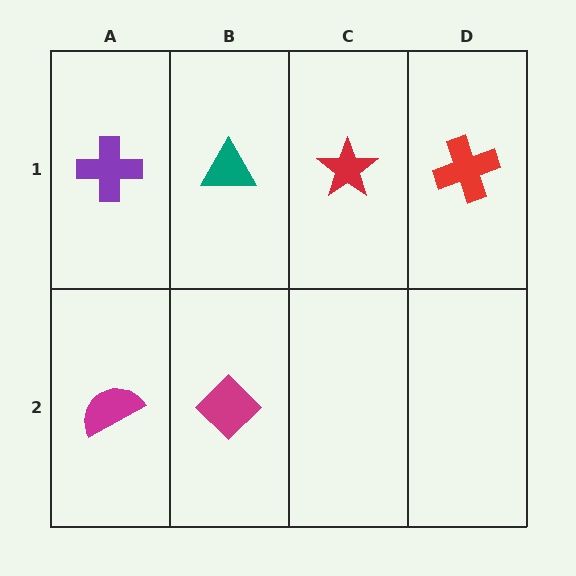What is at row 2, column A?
A magenta semicircle.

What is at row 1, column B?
A teal triangle.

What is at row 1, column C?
A red star.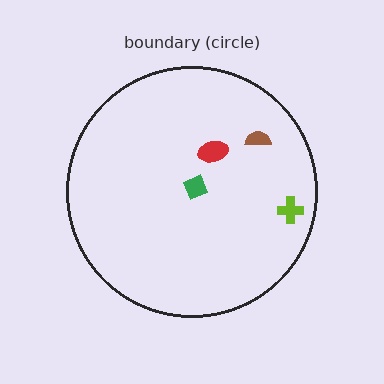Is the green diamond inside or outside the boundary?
Inside.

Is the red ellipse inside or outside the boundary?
Inside.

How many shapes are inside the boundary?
4 inside, 0 outside.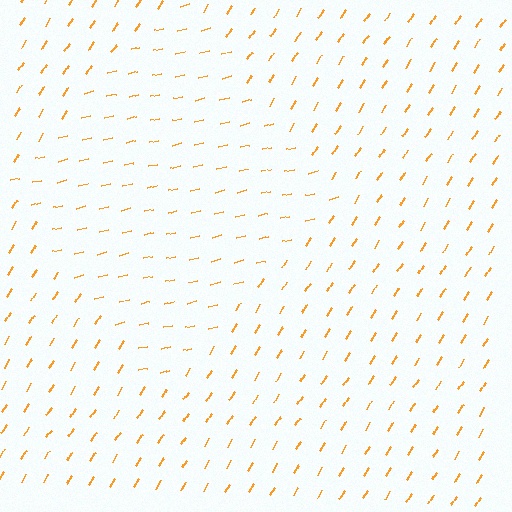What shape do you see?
I see a diamond.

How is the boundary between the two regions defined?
The boundary is defined purely by a change in line orientation (approximately 45 degrees difference). All lines are the same color and thickness.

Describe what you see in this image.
The image is filled with small orange line segments. A diamond region in the image has lines oriented differently from the surrounding lines, creating a visible texture boundary.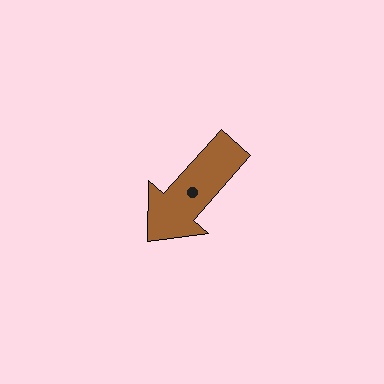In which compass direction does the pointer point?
Southwest.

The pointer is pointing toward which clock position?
Roughly 7 o'clock.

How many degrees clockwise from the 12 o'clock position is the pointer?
Approximately 222 degrees.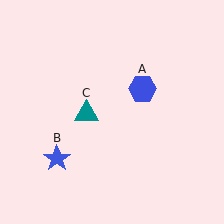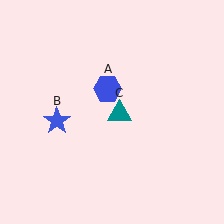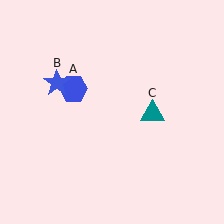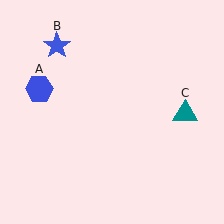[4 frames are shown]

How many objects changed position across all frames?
3 objects changed position: blue hexagon (object A), blue star (object B), teal triangle (object C).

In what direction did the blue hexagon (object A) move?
The blue hexagon (object A) moved left.